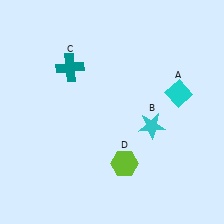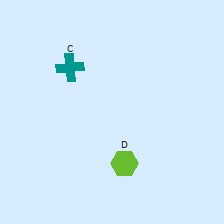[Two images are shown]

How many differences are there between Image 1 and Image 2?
There are 2 differences between the two images.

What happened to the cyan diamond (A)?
The cyan diamond (A) was removed in Image 2. It was in the top-right area of Image 1.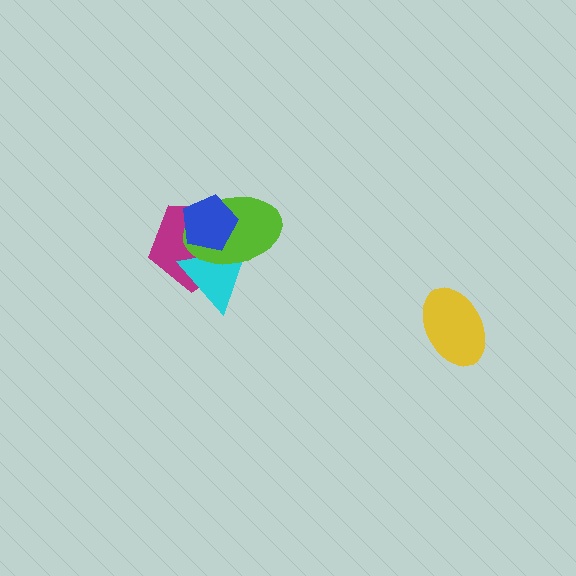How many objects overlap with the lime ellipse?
3 objects overlap with the lime ellipse.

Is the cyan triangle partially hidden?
Yes, it is partially covered by another shape.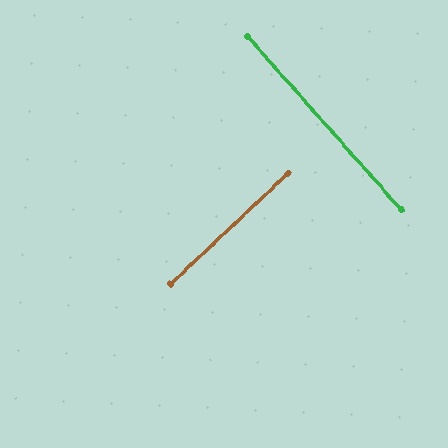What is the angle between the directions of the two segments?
Approximately 88 degrees.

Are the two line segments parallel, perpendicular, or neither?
Perpendicular — they meet at approximately 88°.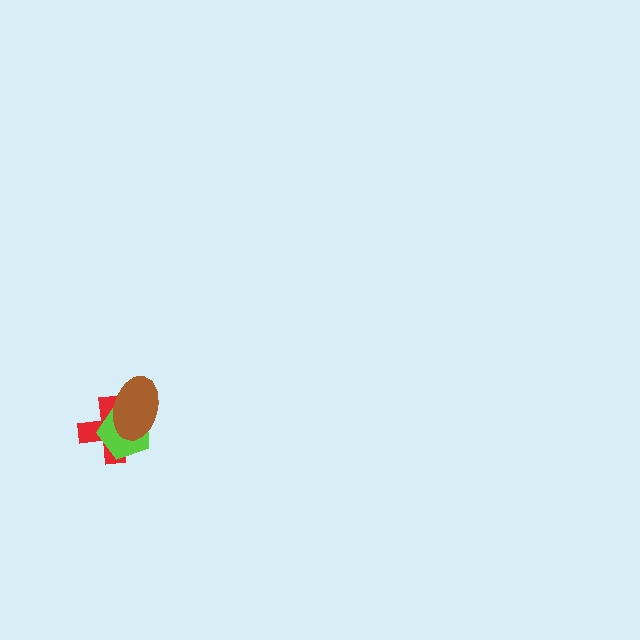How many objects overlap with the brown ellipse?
2 objects overlap with the brown ellipse.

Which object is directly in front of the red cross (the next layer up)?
The lime pentagon is directly in front of the red cross.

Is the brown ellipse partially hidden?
No, no other shape covers it.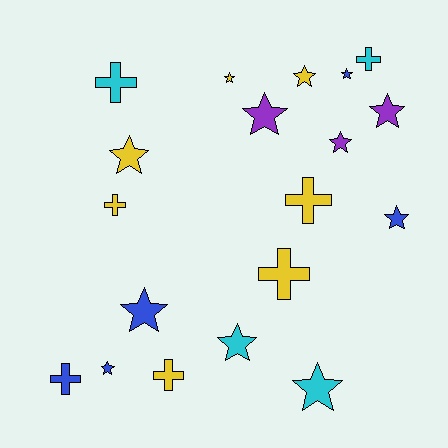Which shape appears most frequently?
Star, with 12 objects.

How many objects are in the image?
There are 19 objects.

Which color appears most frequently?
Yellow, with 7 objects.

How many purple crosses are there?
There are no purple crosses.